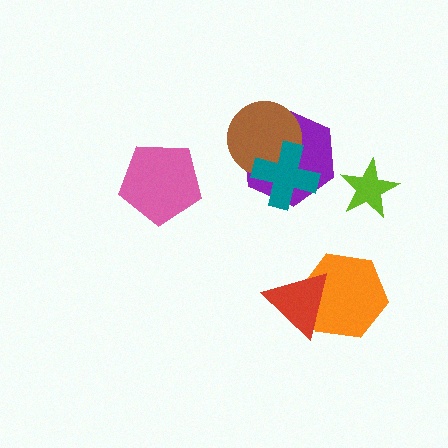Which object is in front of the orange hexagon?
The red triangle is in front of the orange hexagon.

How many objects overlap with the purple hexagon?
2 objects overlap with the purple hexagon.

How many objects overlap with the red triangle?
1 object overlaps with the red triangle.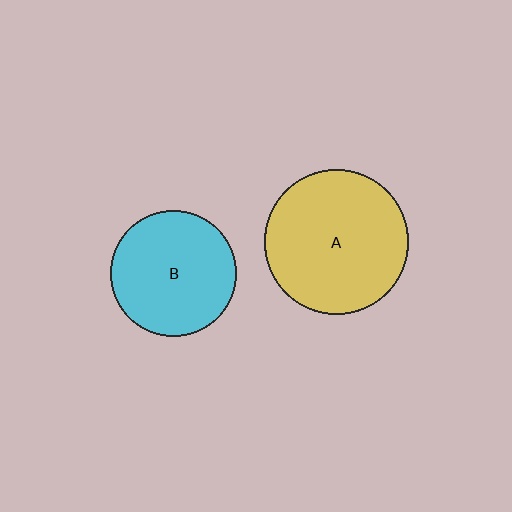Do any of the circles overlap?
No, none of the circles overlap.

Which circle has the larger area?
Circle A (yellow).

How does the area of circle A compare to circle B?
Approximately 1.3 times.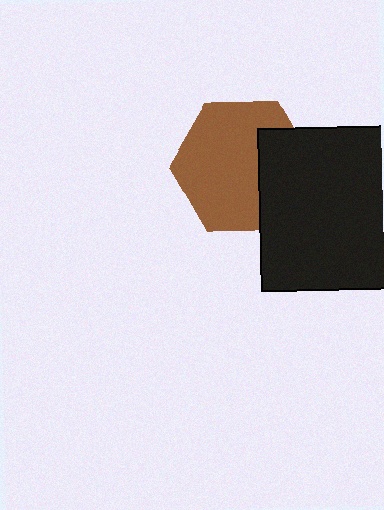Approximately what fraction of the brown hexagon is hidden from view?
Roughly 31% of the brown hexagon is hidden behind the black square.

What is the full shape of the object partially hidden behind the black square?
The partially hidden object is a brown hexagon.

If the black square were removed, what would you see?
You would see the complete brown hexagon.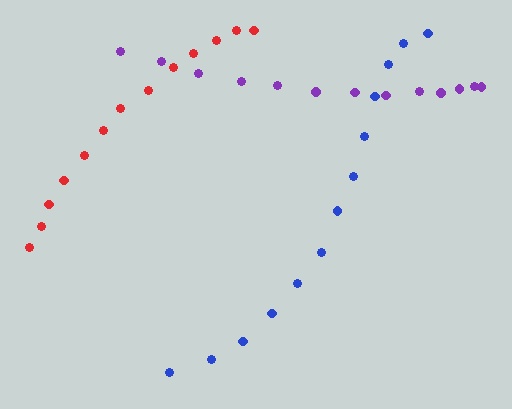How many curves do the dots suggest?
There are 3 distinct paths.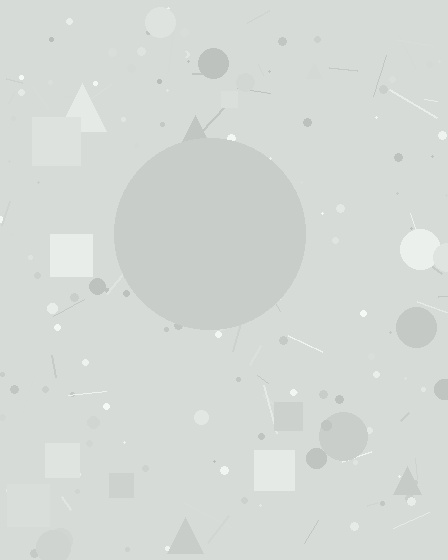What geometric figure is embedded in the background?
A circle is embedded in the background.